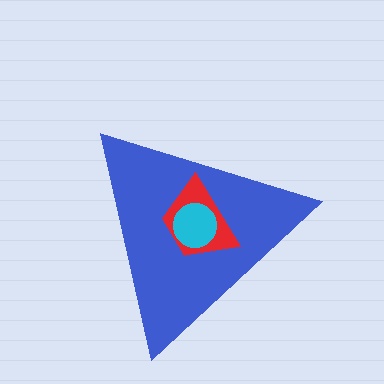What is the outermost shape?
The blue triangle.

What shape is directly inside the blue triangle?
The red trapezoid.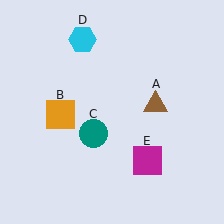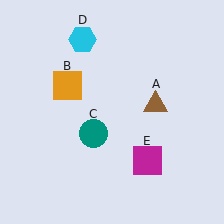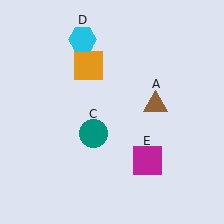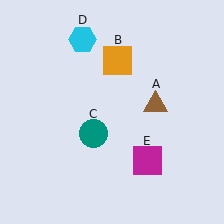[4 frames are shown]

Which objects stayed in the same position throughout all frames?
Brown triangle (object A) and teal circle (object C) and cyan hexagon (object D) and magenta square (object E) remained stationary.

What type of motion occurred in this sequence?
The orange square (object B) rotated clockwise around the center of the scene.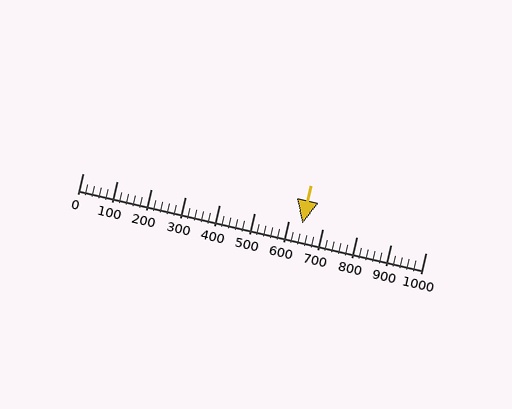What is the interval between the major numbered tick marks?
The major tick marks are spaced 100 units apart.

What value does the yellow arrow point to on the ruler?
The yellow arrow points to approximately 640.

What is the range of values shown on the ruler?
The ruler shows values from 0 to 1000.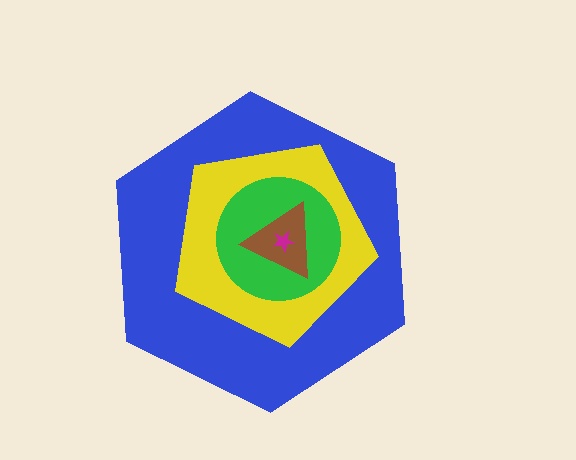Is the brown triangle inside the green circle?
Yes.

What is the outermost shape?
The blue hexagon.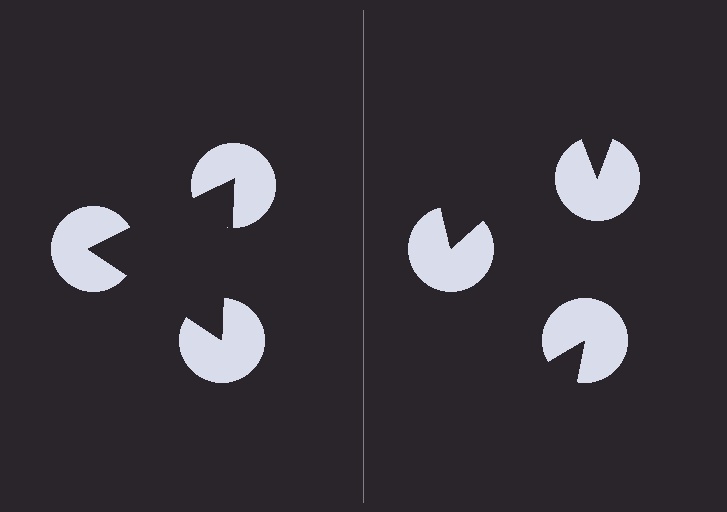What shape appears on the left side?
An illusory triangle.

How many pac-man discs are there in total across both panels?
6 — 3 on each side.